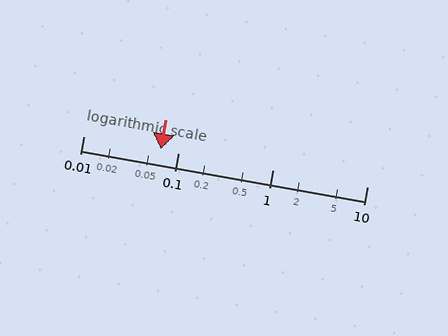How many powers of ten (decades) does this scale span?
The scale spans 3 decades, from 0.01 to 10.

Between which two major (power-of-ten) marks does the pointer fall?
The pointer is between 0.01 and 0.1.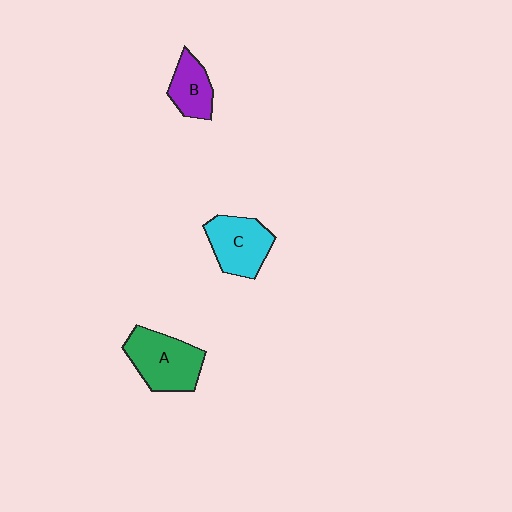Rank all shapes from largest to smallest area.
From largest to smallest: A (green), C (cyan), B (purple).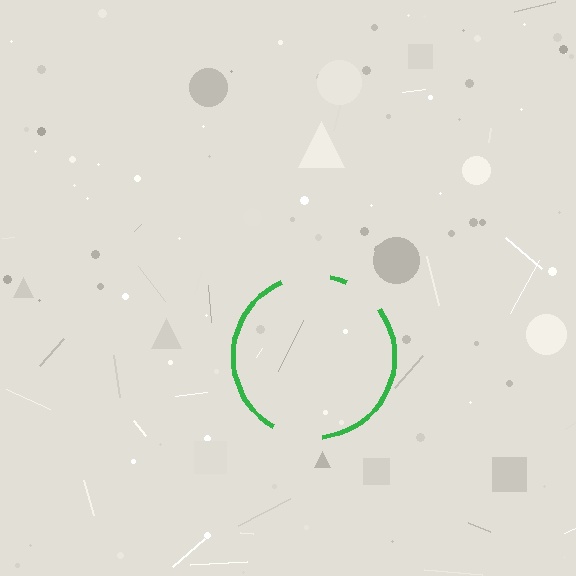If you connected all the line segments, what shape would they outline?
They would outline a circle.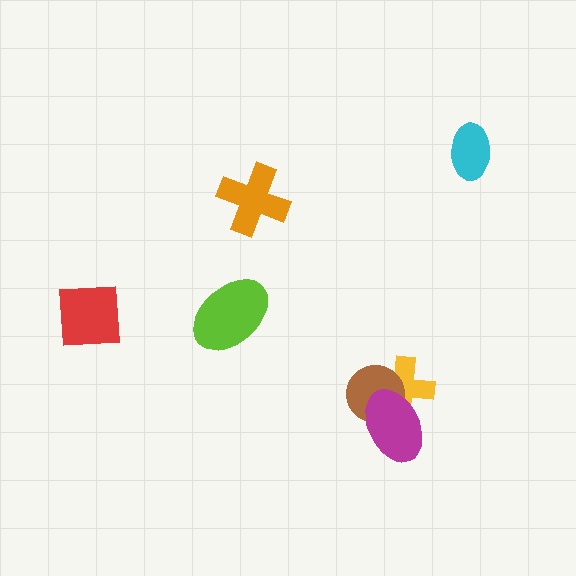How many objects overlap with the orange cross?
0 objects overlap with the orange cross.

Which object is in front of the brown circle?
The magenta ellipse is in front of the brown circle.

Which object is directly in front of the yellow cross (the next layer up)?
The brown circle is directly in front of the yellow cross.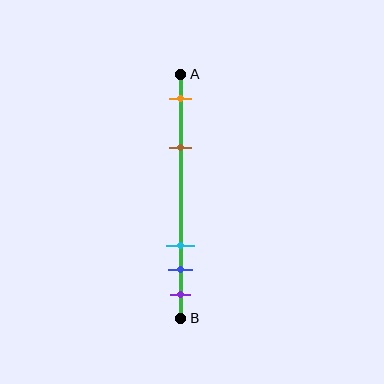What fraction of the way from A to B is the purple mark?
The purple mark is approximately 90% (0.9) of the way from A to B.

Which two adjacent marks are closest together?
The blue and purple marks are the closest adjacent pair.